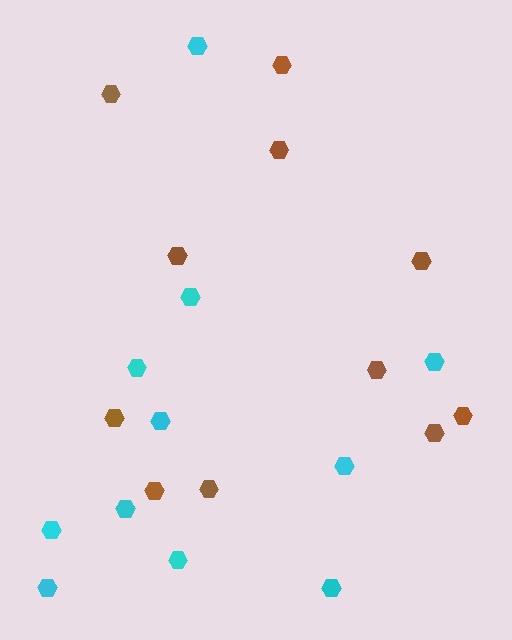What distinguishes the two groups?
There are 2 groups: one group of brown hexagons (11) and one group of cyan hexagons (11).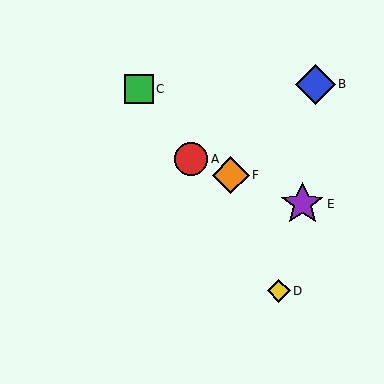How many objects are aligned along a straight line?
3 objects (A, E, F) are aligned along a straight line.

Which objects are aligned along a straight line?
Objects A, E, F are aligned along a straight line.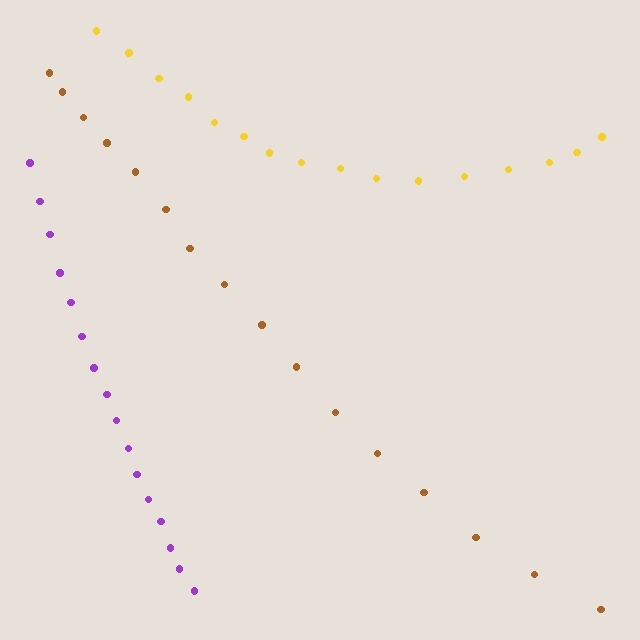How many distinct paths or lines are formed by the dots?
There are 3 distinct paths.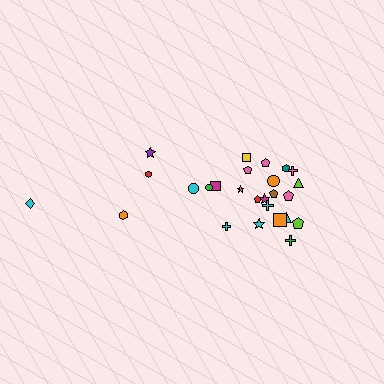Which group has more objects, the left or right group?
The right group.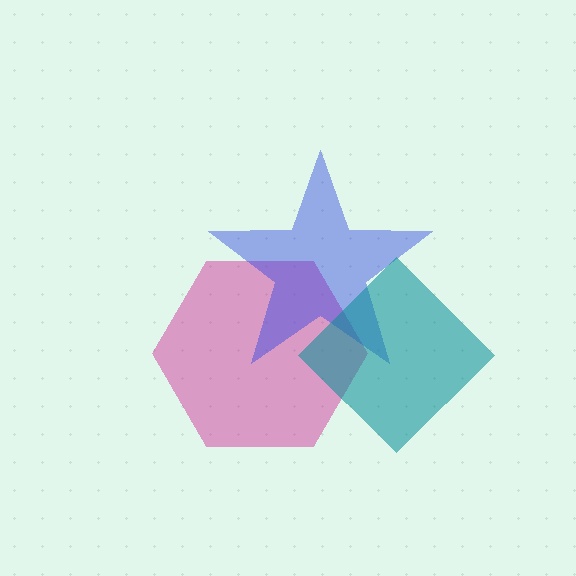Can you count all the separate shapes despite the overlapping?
Yes, there are 3 separate shapes.